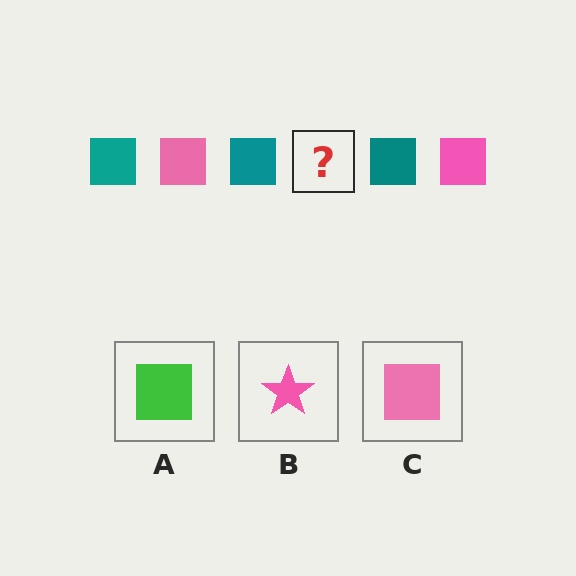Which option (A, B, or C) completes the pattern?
C.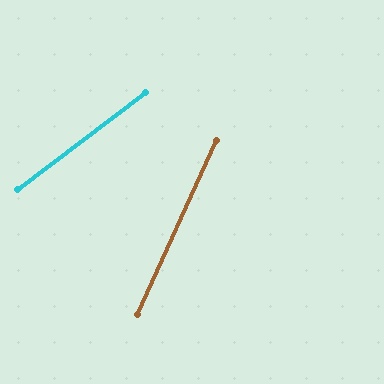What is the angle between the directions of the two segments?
Approximately 28 degrees.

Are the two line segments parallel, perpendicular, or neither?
Neither parallel nor perpendicular — they differ by about 28°.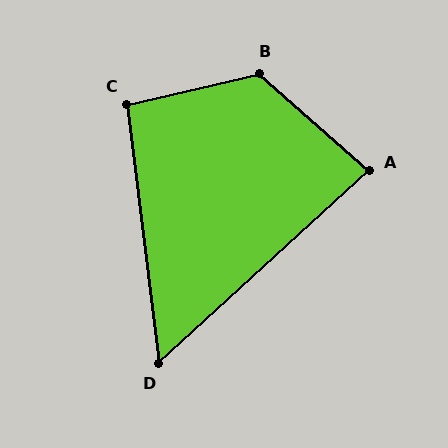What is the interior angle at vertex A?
Approximately 84 degrees (acute).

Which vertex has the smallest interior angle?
D, at approximately 55 degrees.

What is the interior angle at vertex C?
Approximately 96 degrees (obtuse).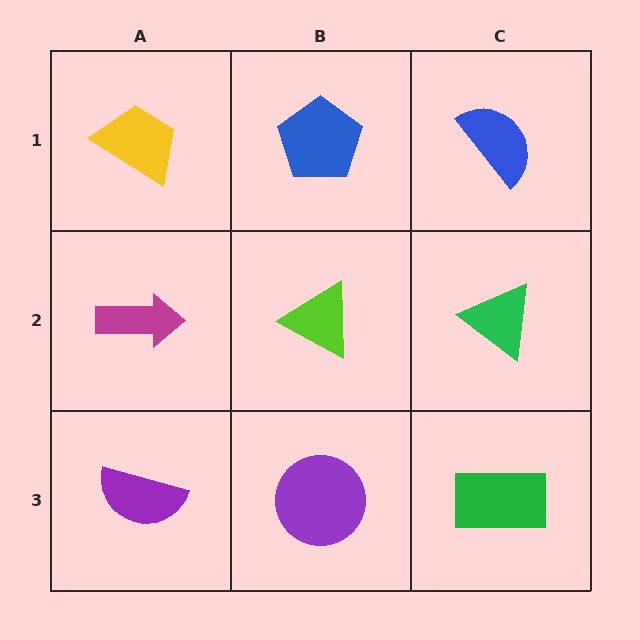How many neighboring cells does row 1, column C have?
2.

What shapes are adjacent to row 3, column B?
A lime triangle (row 2, column B), a purple semicircle (row 3, column A), a green rectangle (row 3, column C).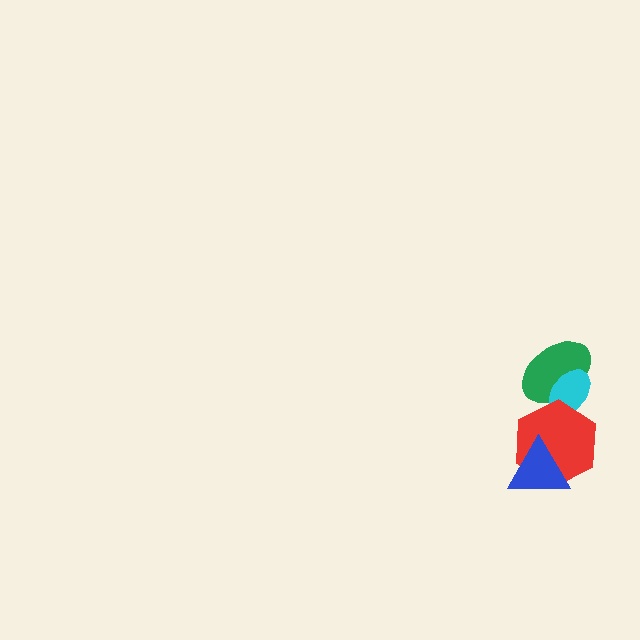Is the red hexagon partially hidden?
Yes, it is partially covered by another shape.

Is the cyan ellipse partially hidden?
Yes, it is partially covered by another shape.